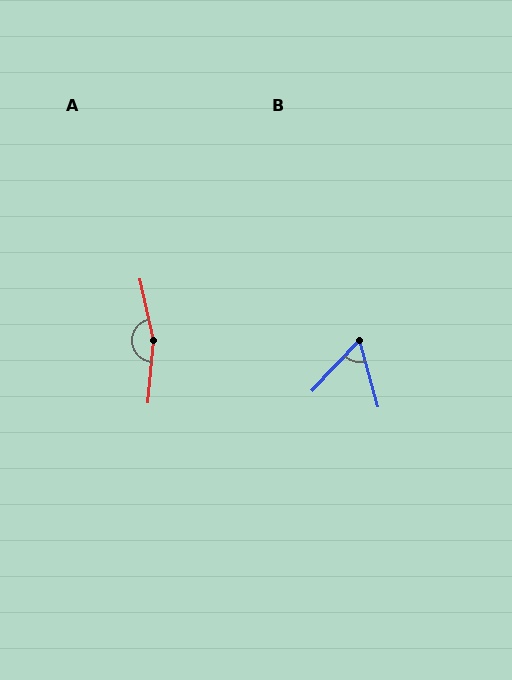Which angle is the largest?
A, at approximately 163 degrees.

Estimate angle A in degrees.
Approximately 163 degrees.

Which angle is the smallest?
B, at approximately 59 degrees.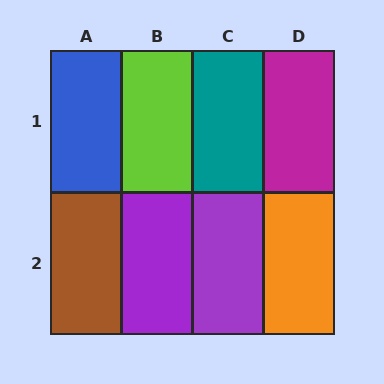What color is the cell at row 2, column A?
Brown.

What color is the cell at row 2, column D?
Orange.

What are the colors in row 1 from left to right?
Blue, lime, teal, magenta.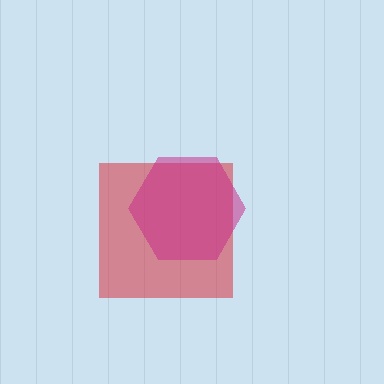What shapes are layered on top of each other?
The layered shapes are: a red square, a magenta hexagon.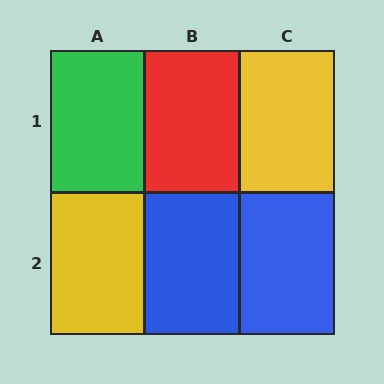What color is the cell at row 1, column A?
Green.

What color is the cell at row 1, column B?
Red.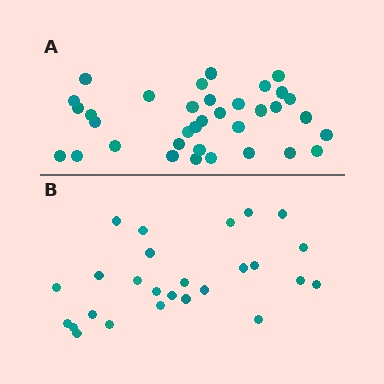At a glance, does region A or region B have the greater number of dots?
Region A (the top region) has more dots.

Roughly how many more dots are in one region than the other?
Region A has roughly 8 or so more dots than region B.